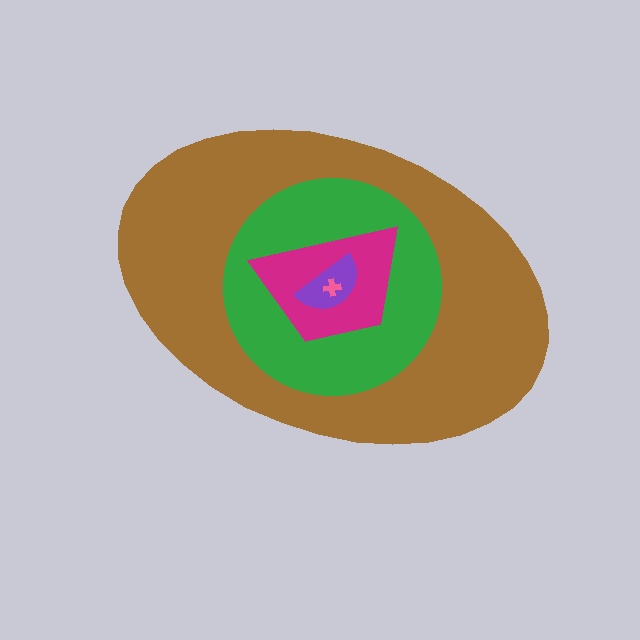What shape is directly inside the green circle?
The magenta trapezoid.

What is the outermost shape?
The brown ellipse.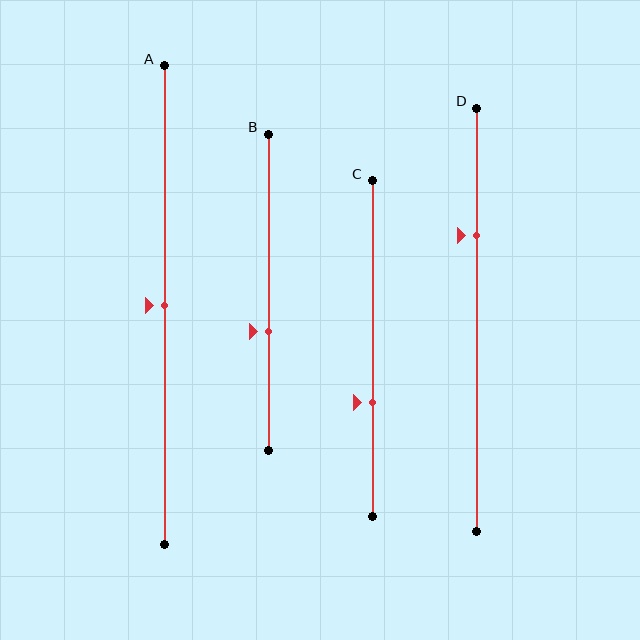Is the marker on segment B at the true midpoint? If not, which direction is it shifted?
No, the marker on segment B is shifted downward by about 12% of the segment length.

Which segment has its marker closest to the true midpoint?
Segment A has its marker closest to the true midpoint.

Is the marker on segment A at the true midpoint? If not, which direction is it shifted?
Yes, the marker on segment A is at the true midpoint.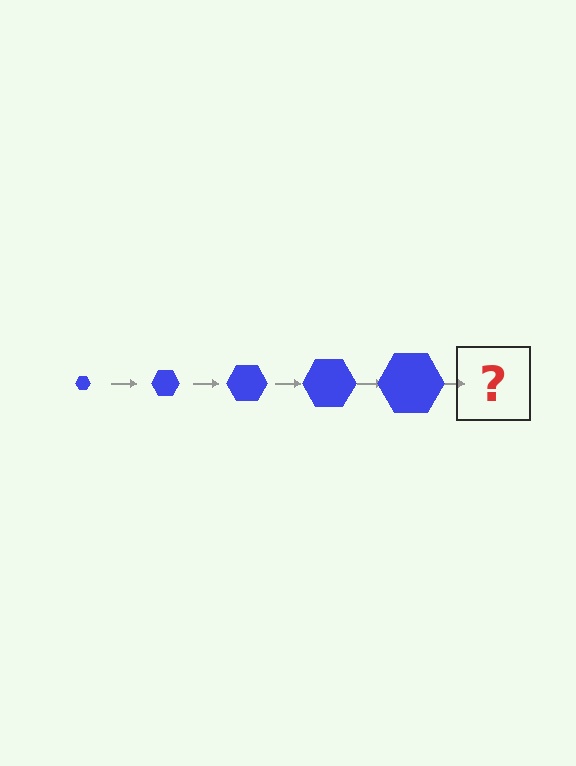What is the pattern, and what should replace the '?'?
The pattern is that the hexagon gets progressively larger each step. The '?' should be a blue hexagon, larger than the previous one.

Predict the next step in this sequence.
The next step is a blue hexagon, larger than the previous one.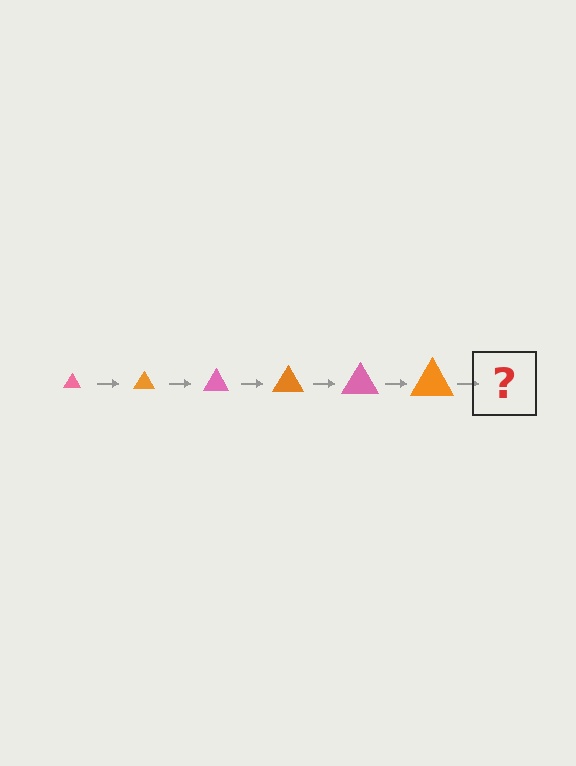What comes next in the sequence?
The next element should be a pink triangle, larger than the previous one.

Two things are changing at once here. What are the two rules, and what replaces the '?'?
The two rules are that the triangle grows larger each step and the color cycles through pink and orange. The '?' should be a pink triangle, larger than the previous one.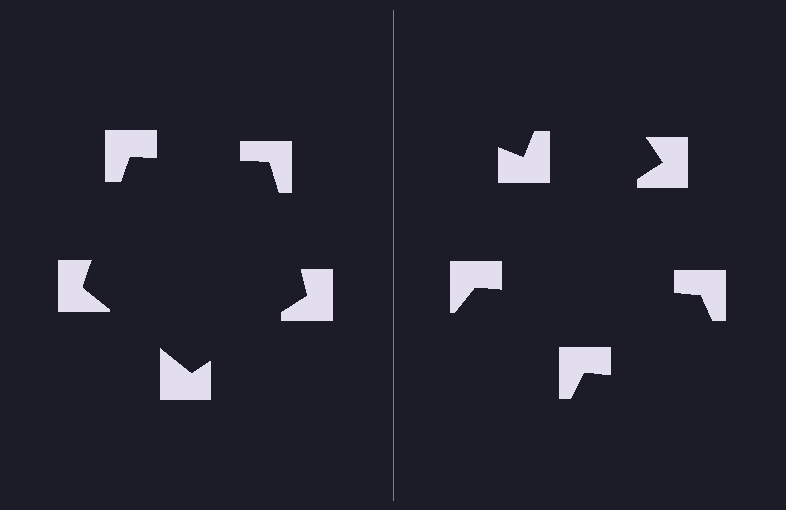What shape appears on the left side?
An illusory pentagon.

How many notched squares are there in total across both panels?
10 — 5 on each side.